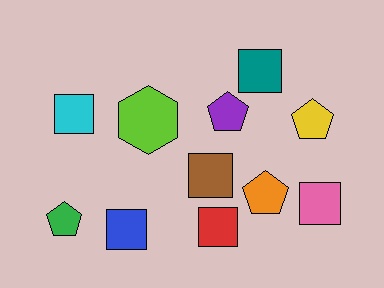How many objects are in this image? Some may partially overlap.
There are 11 objects.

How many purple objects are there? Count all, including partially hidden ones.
There is 1 purple object.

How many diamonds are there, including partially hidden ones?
There are no diamonds.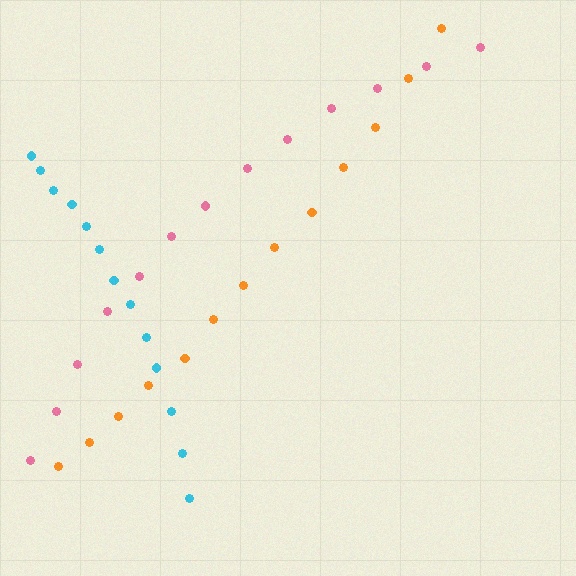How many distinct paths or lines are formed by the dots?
There are 3 distinct paths.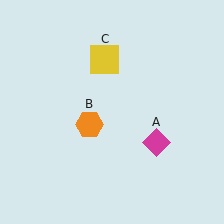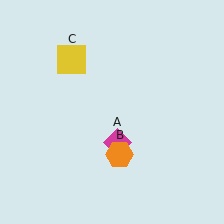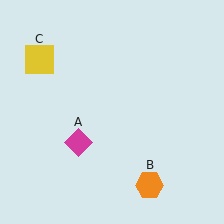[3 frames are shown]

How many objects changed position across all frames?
3 objects changed position: magenta diamond (object A), orange hexagon (object B), yellow square (object C).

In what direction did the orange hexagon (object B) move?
The orange hexagon (object B) moved down and to the right.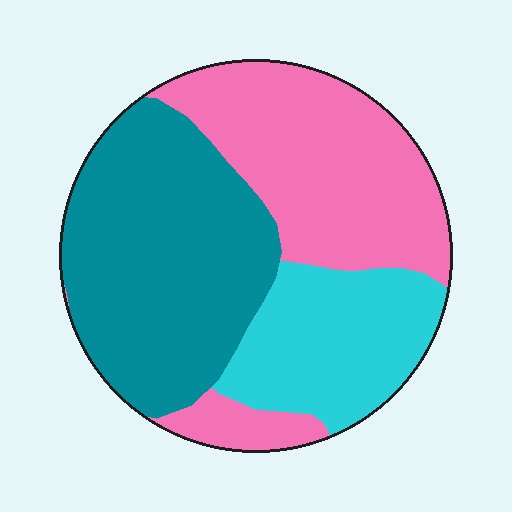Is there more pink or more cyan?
Pink.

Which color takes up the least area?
Cyan, at roughly 20%.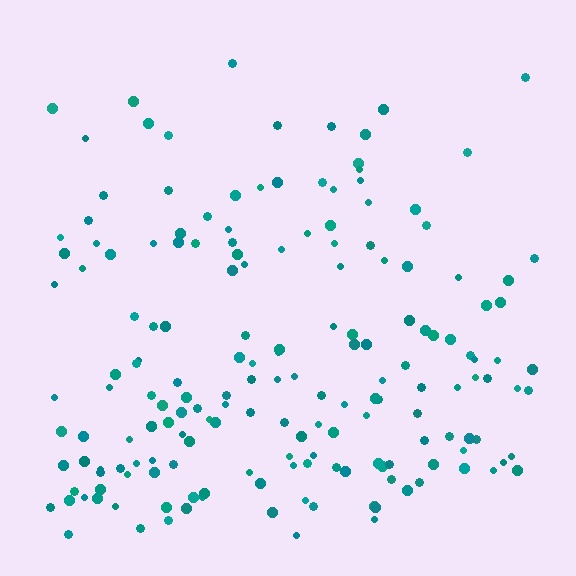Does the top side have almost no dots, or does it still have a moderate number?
Still a moderate number, just noticeably fewer than the bottom.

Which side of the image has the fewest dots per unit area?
The top.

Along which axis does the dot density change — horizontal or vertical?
Vertical.